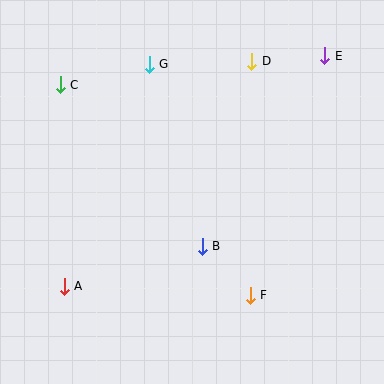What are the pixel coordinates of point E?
Point E is at (325, 56).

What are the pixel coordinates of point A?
Point A is at (64, 286).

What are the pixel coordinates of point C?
Point C is at (60, 85).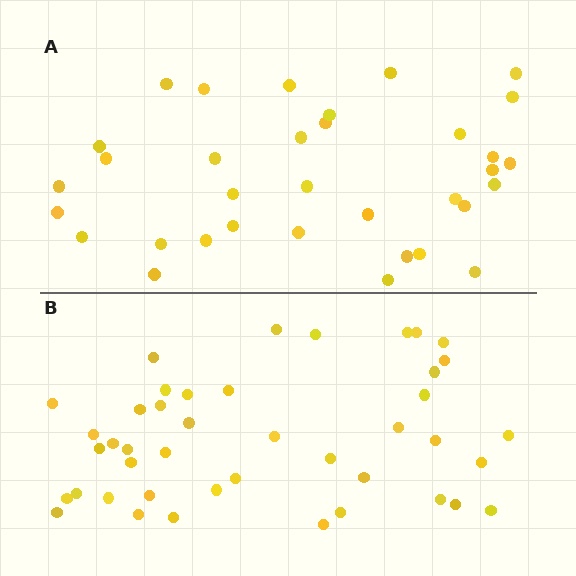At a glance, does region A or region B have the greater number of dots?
Region B (the bottom region) has more dots.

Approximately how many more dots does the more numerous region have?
Region B has roughly 8 or so more dots than region A.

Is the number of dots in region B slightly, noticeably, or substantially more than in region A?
Region B has noticeably more, but not dramatically so. The ratio is roughly 1.3 to 1.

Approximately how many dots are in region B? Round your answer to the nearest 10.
About 40 dots. (The exact count is 43, which rounds to 40.)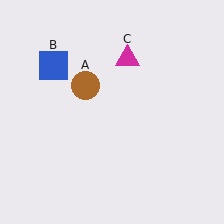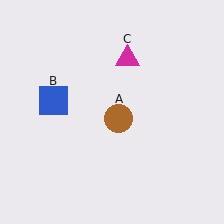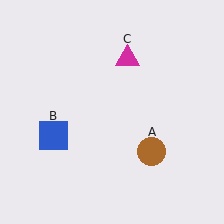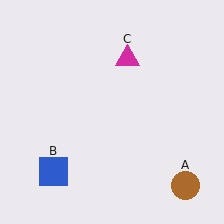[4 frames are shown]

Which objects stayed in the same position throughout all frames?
Magenta triangle (object C) remained stationary.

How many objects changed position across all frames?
2 objects changed position: brown circle (object A), blue square (object B).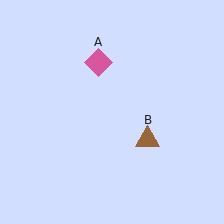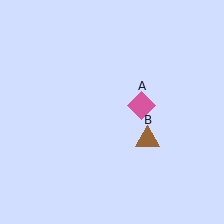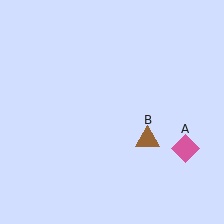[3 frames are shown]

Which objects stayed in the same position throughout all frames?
Brown triangle (object B) remained stationary.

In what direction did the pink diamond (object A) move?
The pink diamond (object A) moved down and to the right.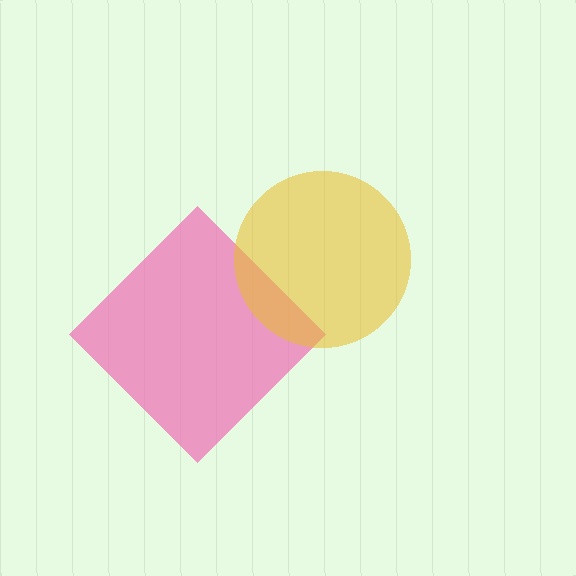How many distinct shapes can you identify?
There are 2 distinct shapes: a pink diamond, a yellow circle.